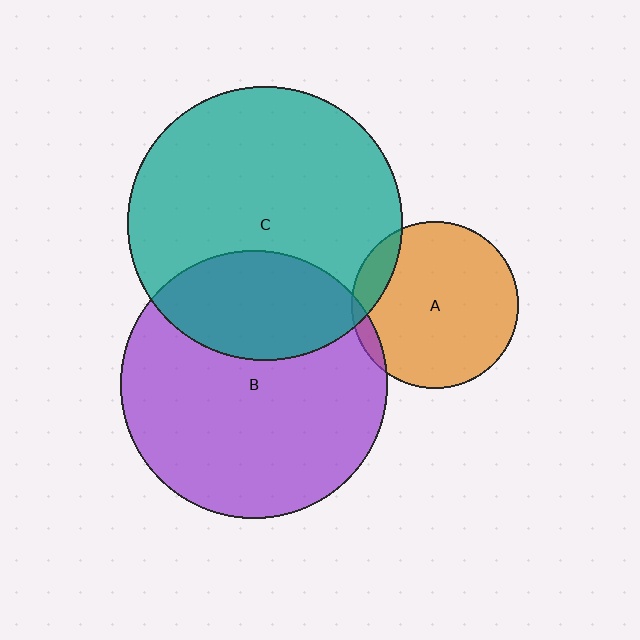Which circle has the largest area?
Circle C (teal).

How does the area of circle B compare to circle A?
Approximately 2.6 times.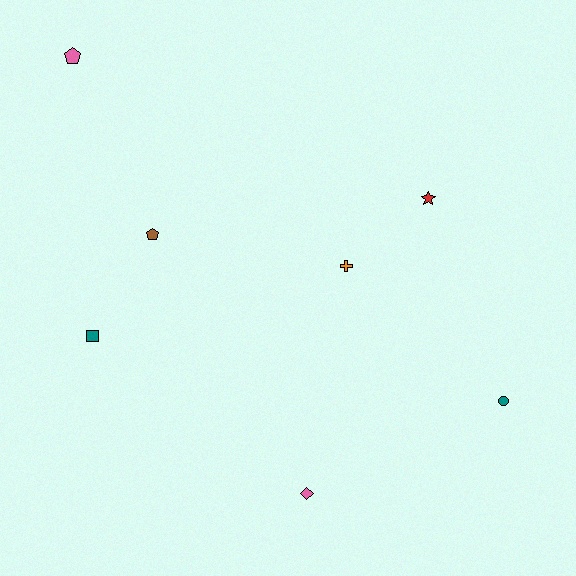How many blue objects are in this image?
There are no blue objects.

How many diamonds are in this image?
There is 1 diamond.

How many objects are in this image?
There are 7 objects.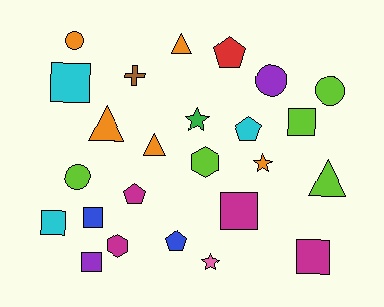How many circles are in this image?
There are 4 circles.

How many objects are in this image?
There are 25 objects.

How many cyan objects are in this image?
There are 3 cyan objects.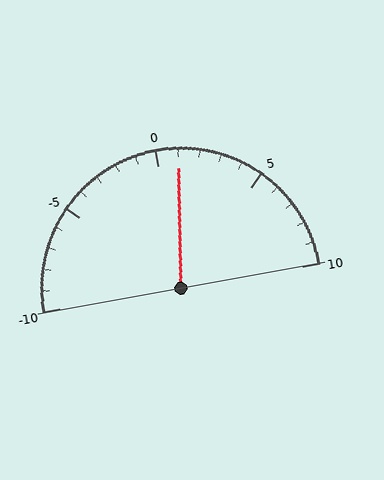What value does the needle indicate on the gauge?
The needle indicates approximately 1.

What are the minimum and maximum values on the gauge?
The gauge ranges from -10 to 10.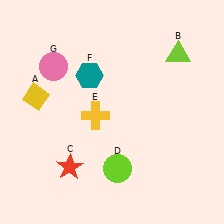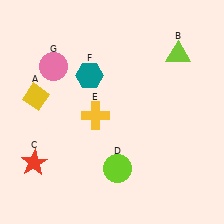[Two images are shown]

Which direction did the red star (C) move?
The red star (C) moved left.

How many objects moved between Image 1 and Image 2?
1 object moved between the two images.